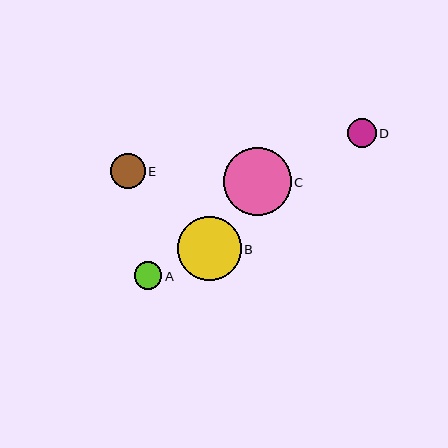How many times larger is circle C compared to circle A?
Circle C is approximately 2.5 times the size of circle A.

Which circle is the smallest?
Circle A is the smallest with a size of approximately 27 pixels.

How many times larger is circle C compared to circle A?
Circle C is approximately 2.5 times the size of circle A.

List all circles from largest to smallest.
From largest to smallest: C, B, E, D, A.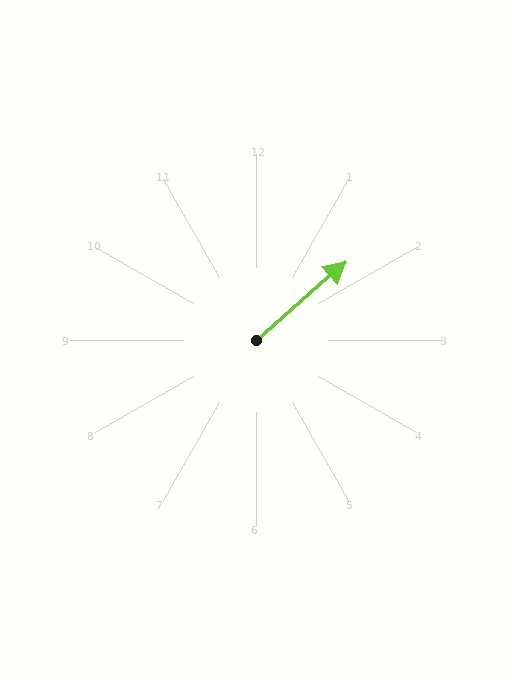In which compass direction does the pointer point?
Northeast.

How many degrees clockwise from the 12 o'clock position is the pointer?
Approximately 49 degrees.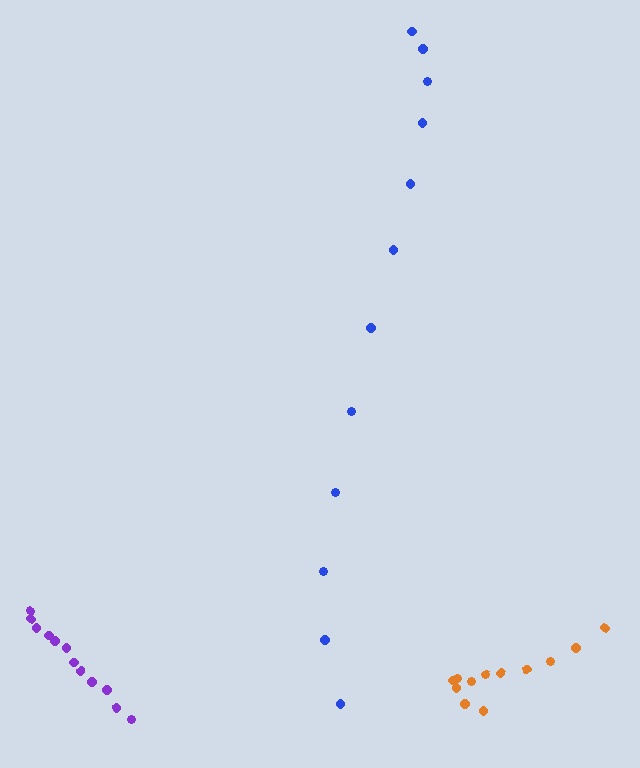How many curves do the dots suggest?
There are 3 distinct paths.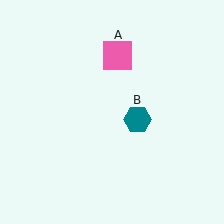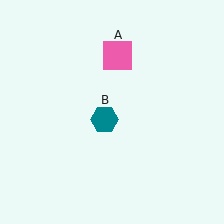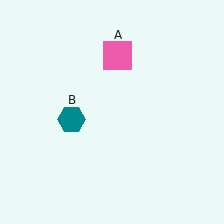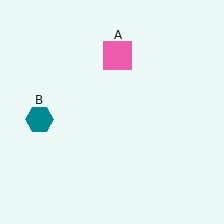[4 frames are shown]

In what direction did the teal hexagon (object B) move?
The teal hexagon (object B) moved left.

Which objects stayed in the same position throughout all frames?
Pink square (object A) remained stationary.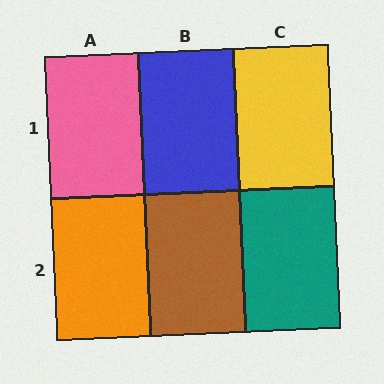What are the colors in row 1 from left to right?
Pink, blue, yellow.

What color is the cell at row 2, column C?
Teal.